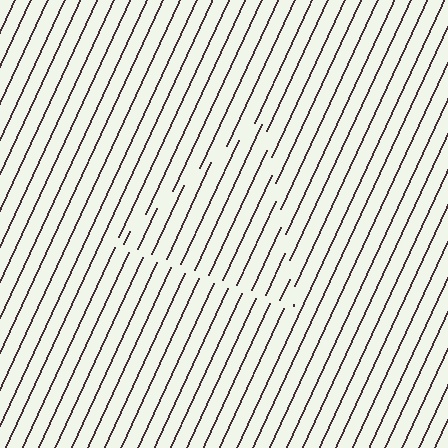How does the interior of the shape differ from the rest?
The interior of the shape contains the same grating, shifted by half a period — the contour is defined by the phase discontinuity where line-ends from the inner and outer gratings abut.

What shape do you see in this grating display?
An illusory triangle. The interior of the shape contains the same grating, shifted by half a period — the contour is defined by the phase discontinuity where line-ends from the inner and outer gratings abut.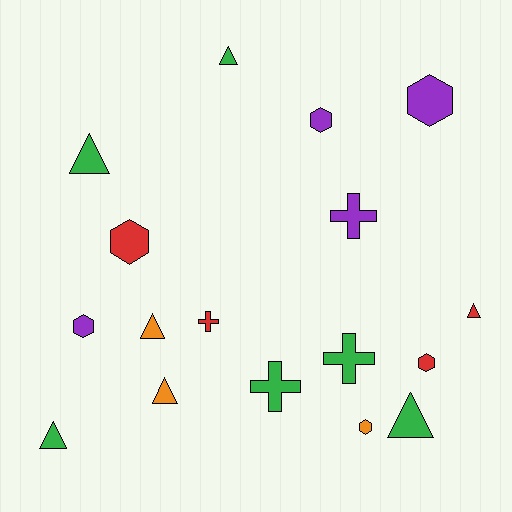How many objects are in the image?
There are 17 objects.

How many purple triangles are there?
There are no purple triangles.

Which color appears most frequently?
Green, with 6 objects.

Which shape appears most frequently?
Triangle, with 7 objects.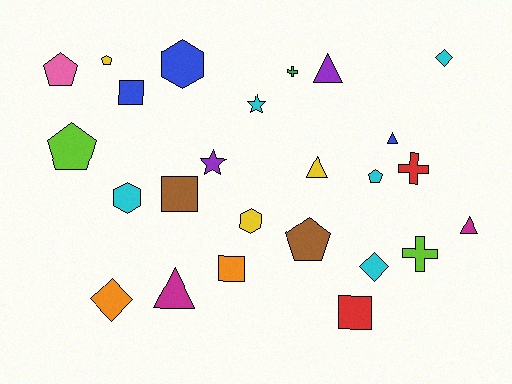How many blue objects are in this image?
There are 3 blue objects.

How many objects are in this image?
There are 25 objects.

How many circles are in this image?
There are no circles.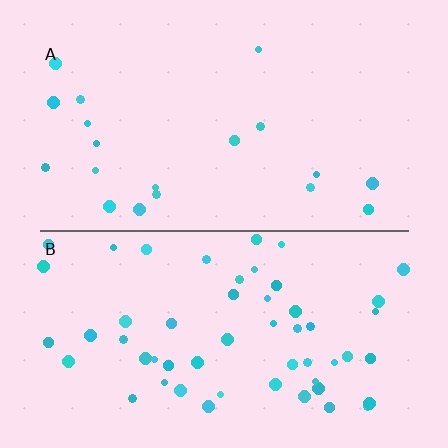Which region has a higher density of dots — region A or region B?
B (the bottom).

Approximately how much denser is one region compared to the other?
Approximately 2.8× — region B over region A.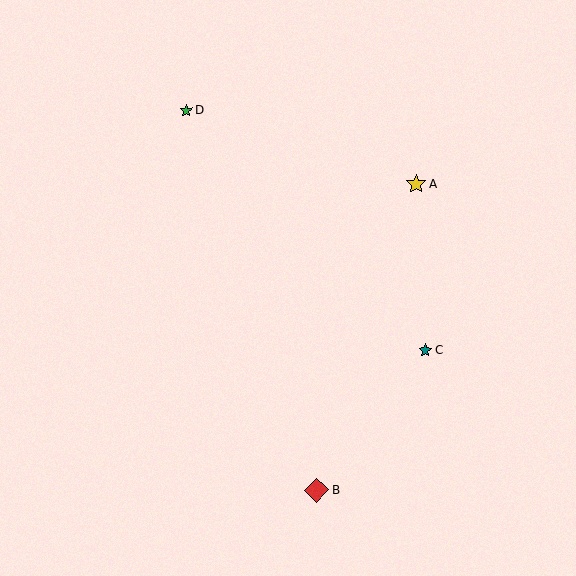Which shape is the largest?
The red diamond (labeled B) is the largest.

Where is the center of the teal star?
The center of the teal star is at (425, 350).